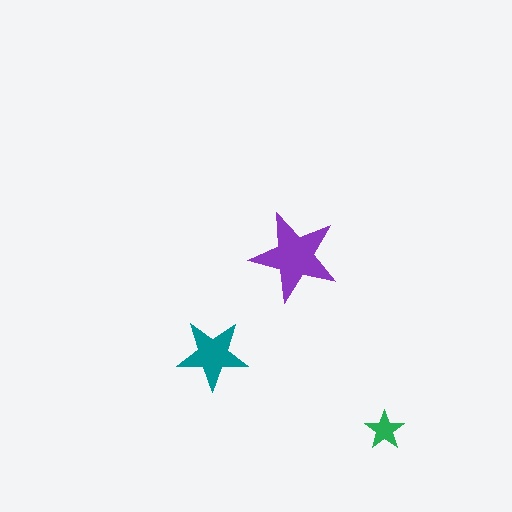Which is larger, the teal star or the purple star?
The purple one.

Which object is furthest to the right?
The green star is rightmost.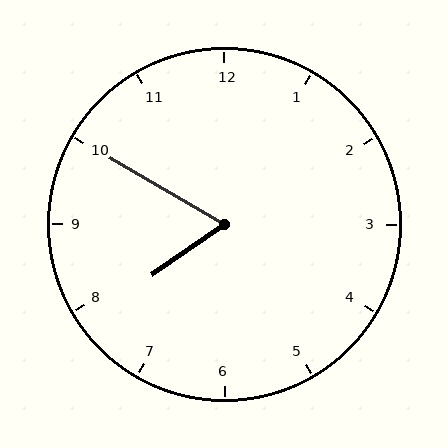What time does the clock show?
7:50.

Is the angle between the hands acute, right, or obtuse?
It is acute.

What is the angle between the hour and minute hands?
Approximately 65 degrees.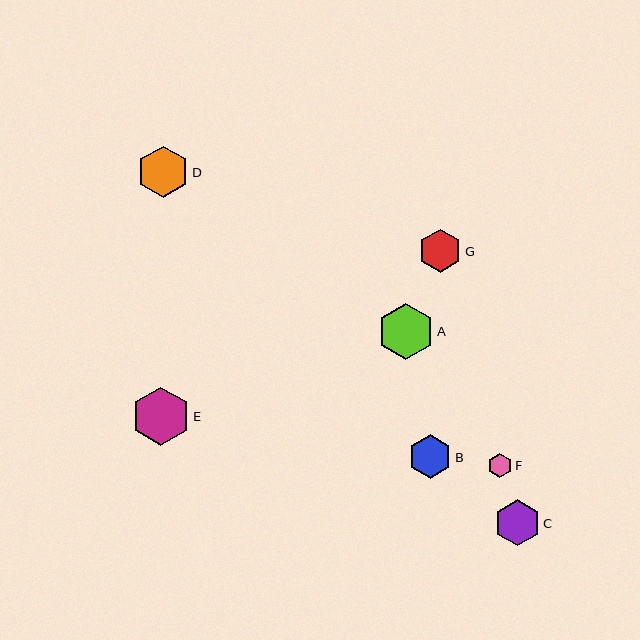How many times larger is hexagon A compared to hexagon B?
Hexagon A is approximately 1.3 times the size of hexagon B.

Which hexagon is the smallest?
Hexagon F is the smallest with a size of approximately 24 pixels.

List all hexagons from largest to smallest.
From largest to smallest: E, A, D, C, B, G, F.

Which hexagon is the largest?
Hexagon E is the largest with a size of approximately 58 pixels.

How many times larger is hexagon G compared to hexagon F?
Hexagon G is approximately 1.8 times the size of hexagon F.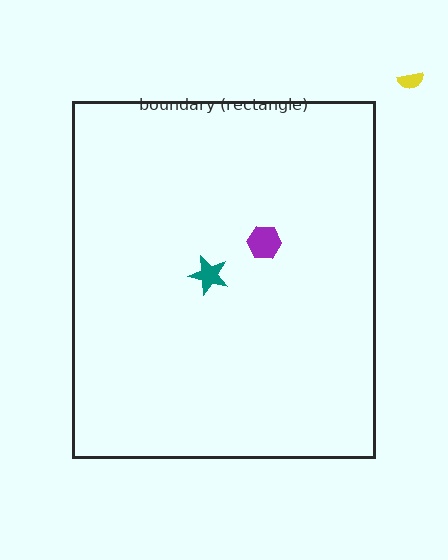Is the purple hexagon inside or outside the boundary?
Inside.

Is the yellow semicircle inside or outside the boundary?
Outside.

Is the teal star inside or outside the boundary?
Inside.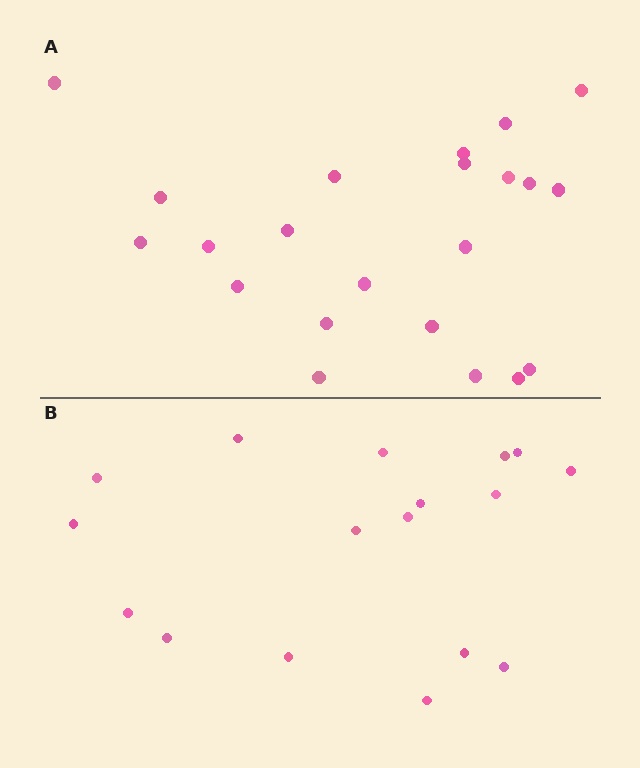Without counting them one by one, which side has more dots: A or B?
Region A (the top region) has more dots.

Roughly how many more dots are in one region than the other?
Region A has about 5 more dots than region B.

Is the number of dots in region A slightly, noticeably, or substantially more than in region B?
Region A has noticeably more, but not dramatically so. The ratio is roughly 1.3 to 1.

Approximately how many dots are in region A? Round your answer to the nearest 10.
About 20 dots. (The exact count is 22, which rounds to 20.)